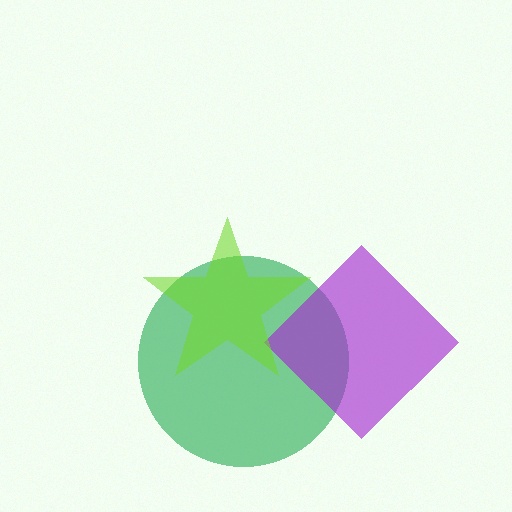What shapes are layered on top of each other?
The layered shapes are: a green circle, a purple diamond, a lime star.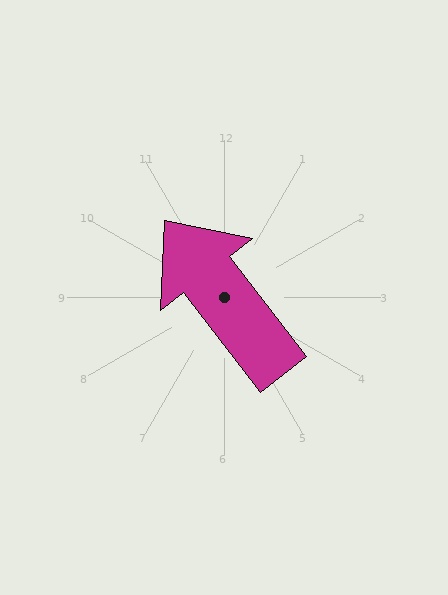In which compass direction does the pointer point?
Northwest.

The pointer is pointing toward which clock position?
Roughly 11 o'clock.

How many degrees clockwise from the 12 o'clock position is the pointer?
Approximately 322 degrees.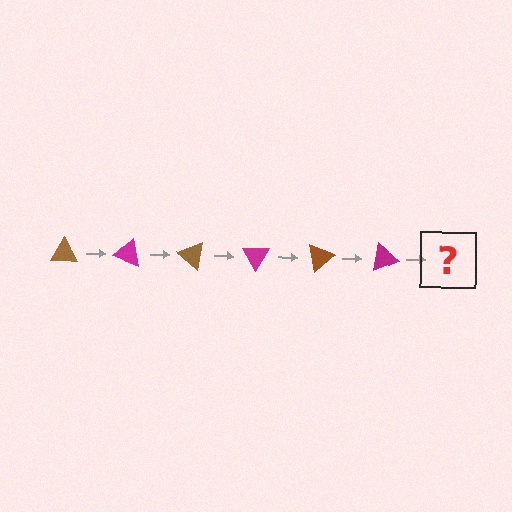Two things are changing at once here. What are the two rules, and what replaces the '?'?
The two rules are that it rotates 20 degrees each step and the color cycles through brown and magenta. The '?' should be a brown triangle, rotated 120 degrees from the start.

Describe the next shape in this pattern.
It should be a brown triangle, rotated 120 degrees from the start.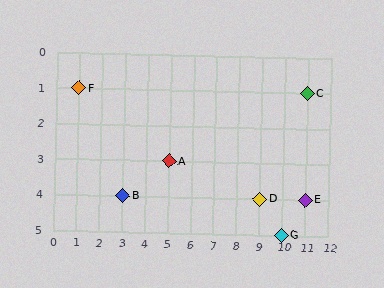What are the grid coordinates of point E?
Point E is at grid coordinates (11, 4).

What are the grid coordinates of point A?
Point A is at grid coordinates (5, 3).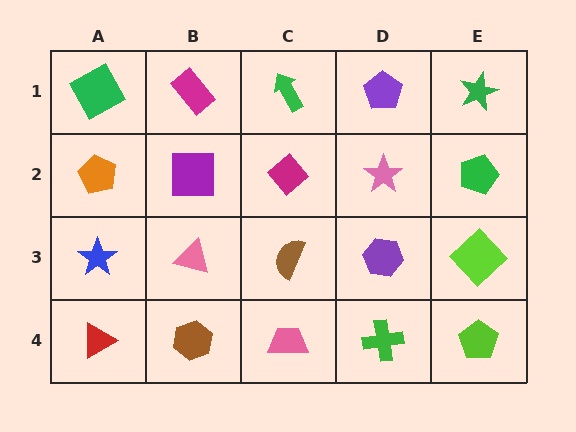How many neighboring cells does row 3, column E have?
3.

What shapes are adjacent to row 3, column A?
An orange pentagon (row 2, column A), a red triangle (row 4, column A), a pink triangle (row 3, column B).